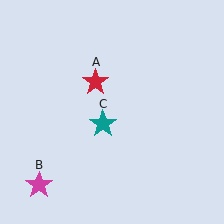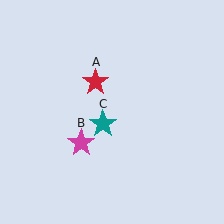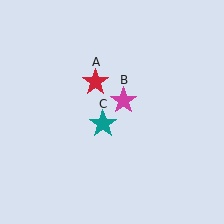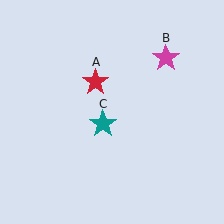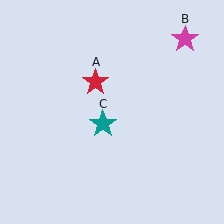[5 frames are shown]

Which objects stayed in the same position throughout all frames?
Red star (object A) and teal star (object C) remained stationary.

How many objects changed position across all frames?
1 object changed position: magenta star (object B).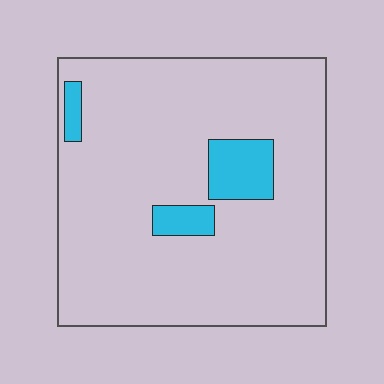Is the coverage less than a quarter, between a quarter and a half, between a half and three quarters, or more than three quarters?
Less than a quarter.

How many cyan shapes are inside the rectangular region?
3.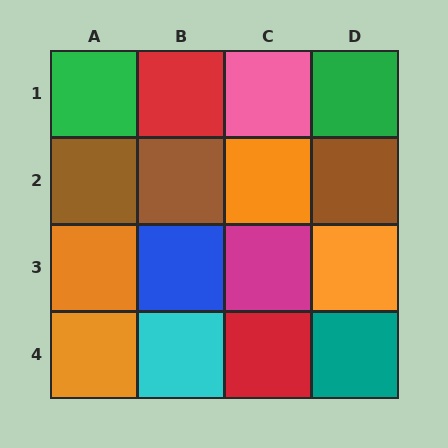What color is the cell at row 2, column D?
Brown.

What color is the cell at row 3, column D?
Orange.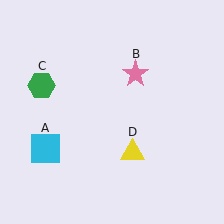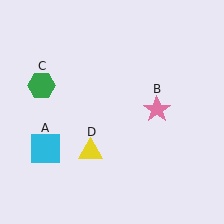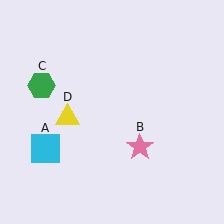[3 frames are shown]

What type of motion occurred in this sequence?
The pink star (object B), yellow triangle (object D) rotated clockwise around the center of the scene.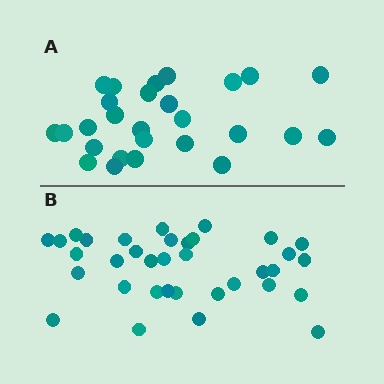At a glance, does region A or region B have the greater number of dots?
Region B (the bottom region) has more dots.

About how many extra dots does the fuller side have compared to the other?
Region B has roughly 8 or so more dots than region A.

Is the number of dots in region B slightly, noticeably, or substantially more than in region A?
Region B has noticeably more, but not dramatically so. The ratio is roughly 1.3 to 1.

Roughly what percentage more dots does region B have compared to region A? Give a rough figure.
About 30% more.